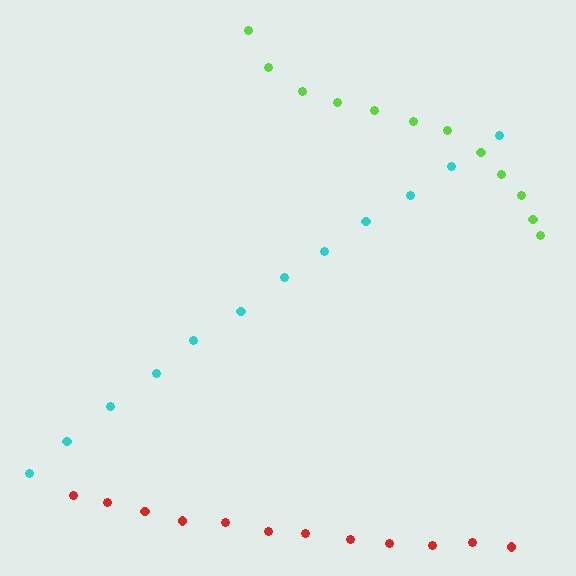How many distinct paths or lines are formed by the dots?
There are 3 distinct paths.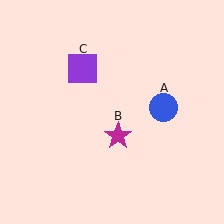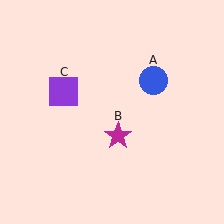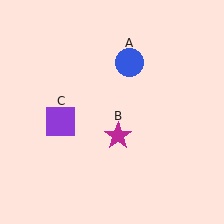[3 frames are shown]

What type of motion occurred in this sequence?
The blue circle (object A), purple square (object C) rotated counterclockwise around the center of the scene.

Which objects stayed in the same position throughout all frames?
Magenta star (object B) remained stationary.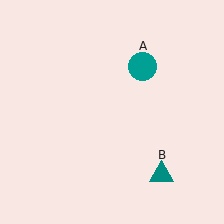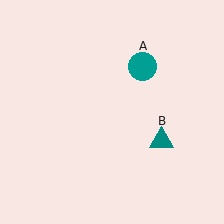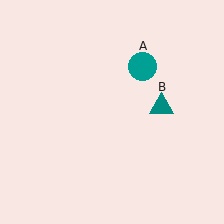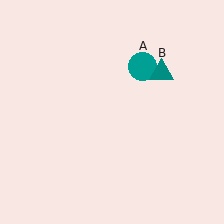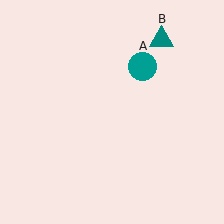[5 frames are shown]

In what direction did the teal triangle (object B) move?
The teal triangle (object B) moved up.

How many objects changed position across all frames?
1 object changed position: teal triangle (object B).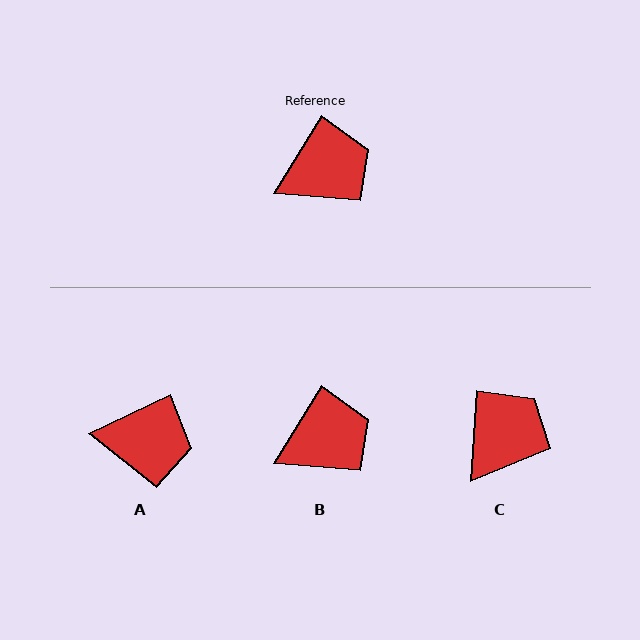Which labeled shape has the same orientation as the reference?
B.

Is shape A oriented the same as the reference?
No, it is off by about 33 degrees.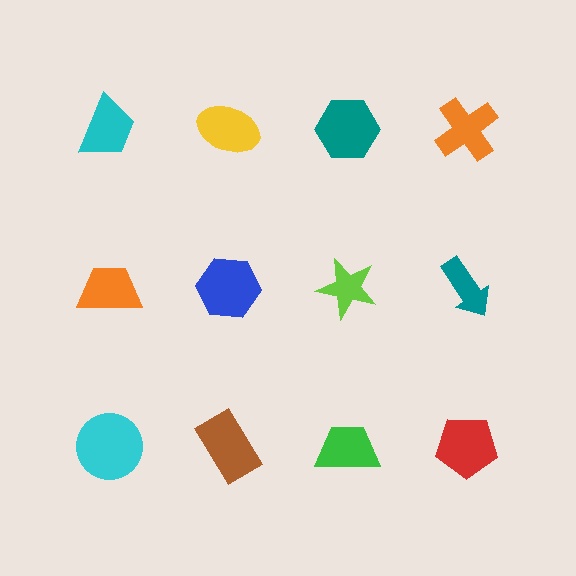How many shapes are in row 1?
4 shapes.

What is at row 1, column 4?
An orange cross.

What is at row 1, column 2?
A yellow ellipse.